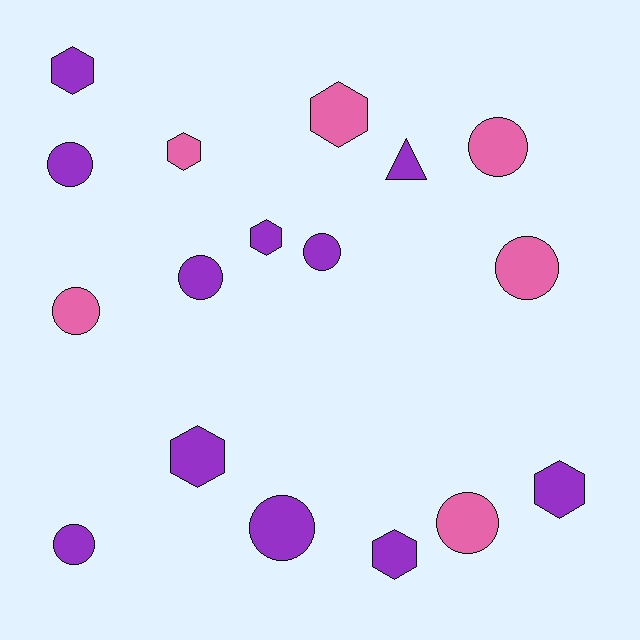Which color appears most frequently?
Purple, with 11 objects.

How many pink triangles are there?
There are no pink triangles.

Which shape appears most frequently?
Circle, with 9 objects.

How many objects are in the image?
There are 17 objects.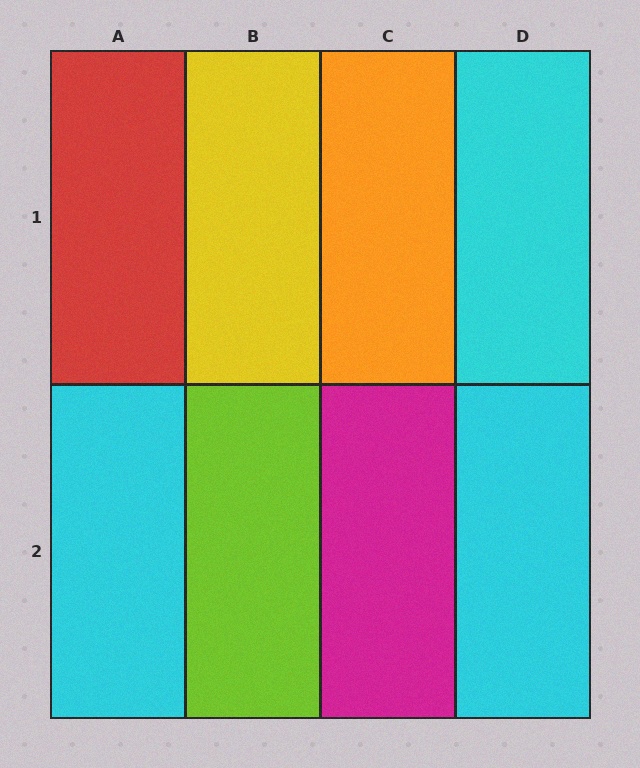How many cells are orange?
1 cell is orange.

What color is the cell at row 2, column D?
Cyan.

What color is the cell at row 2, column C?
Magenta.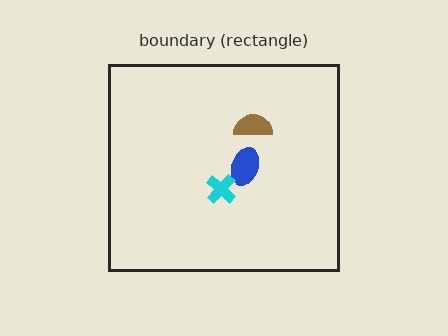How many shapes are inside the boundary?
3 inside, 0 outside.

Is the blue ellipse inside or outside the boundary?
Inside.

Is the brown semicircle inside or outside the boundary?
Inside.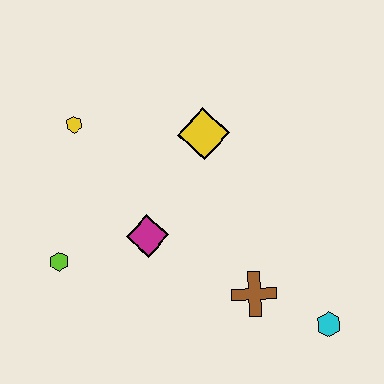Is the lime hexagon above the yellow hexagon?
No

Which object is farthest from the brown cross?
The yellow hexagon is farthest from the brown cross.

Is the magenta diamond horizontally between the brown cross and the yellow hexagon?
Yes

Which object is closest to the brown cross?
The cyan hexagon is closest to the brown cross.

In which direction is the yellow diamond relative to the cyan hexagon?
The yellow diamond is above the cyan hexagon.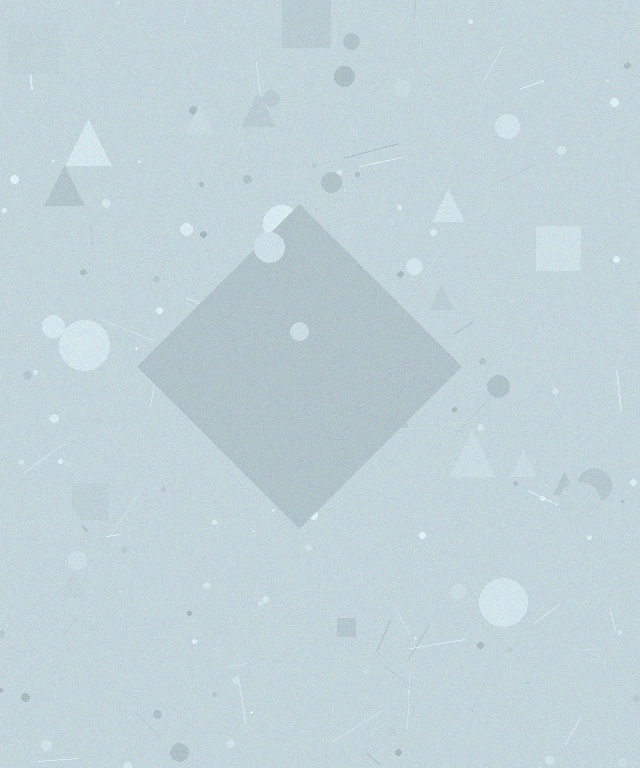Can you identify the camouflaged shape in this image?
The camouflaged shape is a diamond.